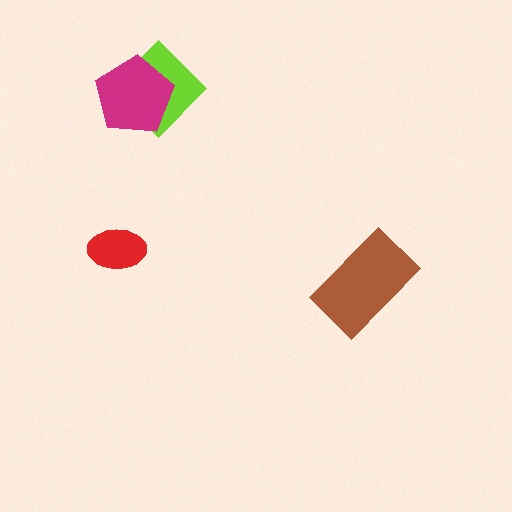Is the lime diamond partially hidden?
Yes, it is partially covered by another shape.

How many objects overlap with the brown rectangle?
0 objects overlap with the brown rectangle.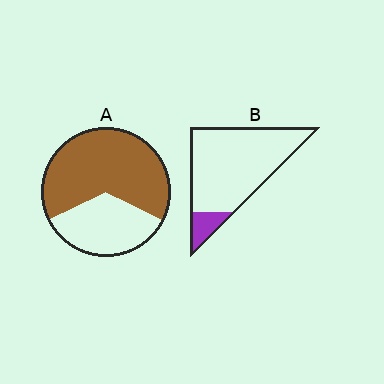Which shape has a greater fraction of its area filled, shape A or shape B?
Shape A.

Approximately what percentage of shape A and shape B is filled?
A is approximately 65% and B is approximately 10%.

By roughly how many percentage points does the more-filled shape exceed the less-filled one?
By roughly 50 percentage points (A over B).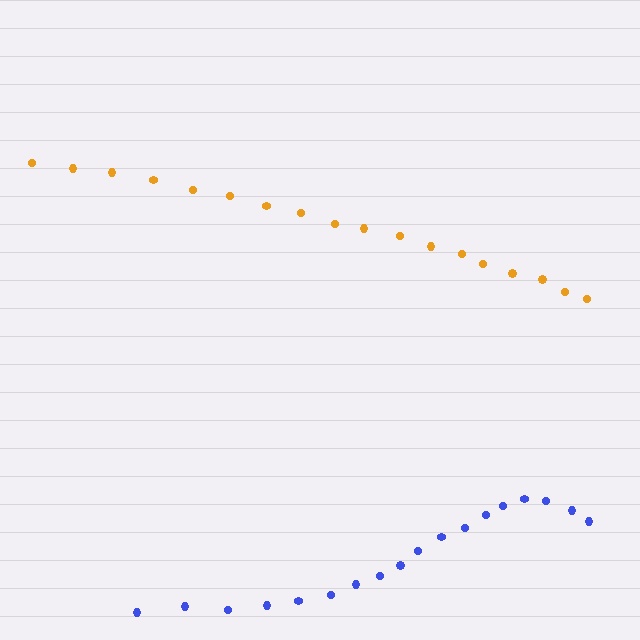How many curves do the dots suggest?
There are 2 distinct paths.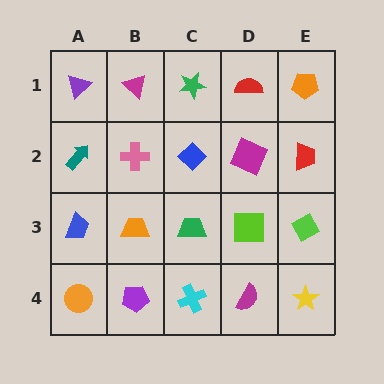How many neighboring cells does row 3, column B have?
4.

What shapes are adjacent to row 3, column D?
A magenta square (row 2, column D), a magenta semicircle (row 4, column D), a green trapezoid (row 3, column C), a lime diamond (row 3, column E).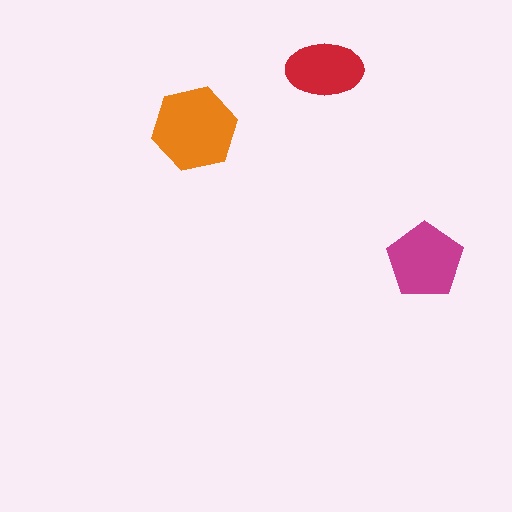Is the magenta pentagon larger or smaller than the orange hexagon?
Smaller.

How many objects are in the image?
There are 3 objects in the image.